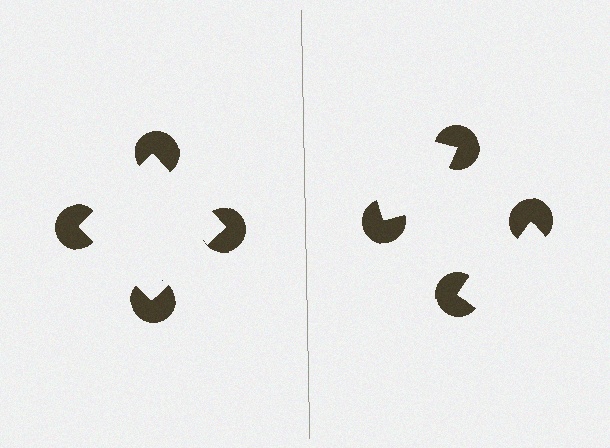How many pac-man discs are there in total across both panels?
8 — 4 on each side.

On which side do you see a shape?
An illusory square appears on the left side. On the right side the wedge cuts are rotated, so no coherent shape forms.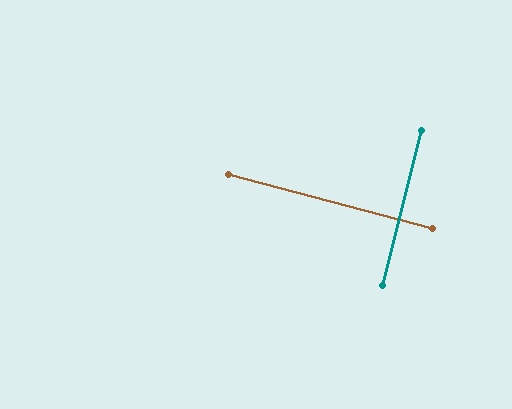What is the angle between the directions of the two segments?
Approximately 89 degrees.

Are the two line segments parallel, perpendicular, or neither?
Perpendicular — they meet at approximately 89°.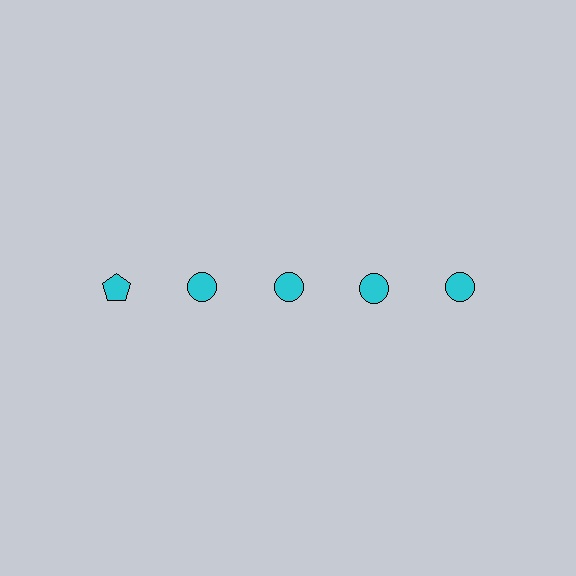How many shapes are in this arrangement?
There are 5 shapes arranged in a grid pattern.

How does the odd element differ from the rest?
It has a different shape: pentagon instead of circle.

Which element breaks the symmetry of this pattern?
The cyan pentagon in the top row, leftmost column breaks the symmetry. All other shapes are cyan circles.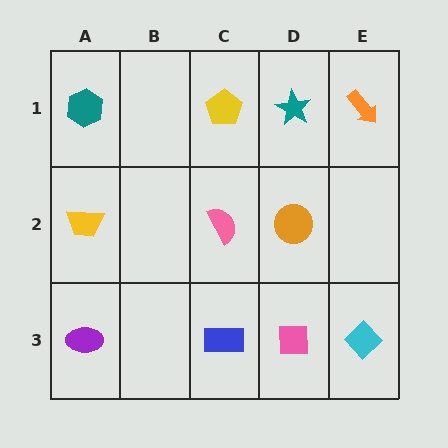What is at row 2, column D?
An orange circle.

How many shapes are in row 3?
4 shapes.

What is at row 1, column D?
A teal star.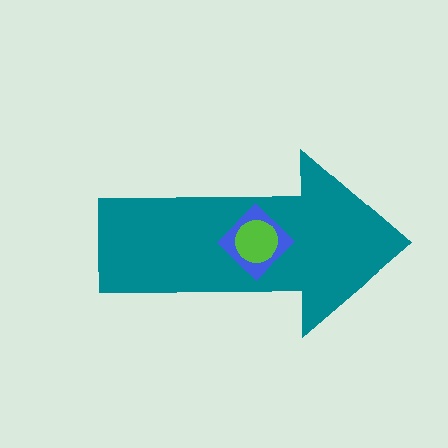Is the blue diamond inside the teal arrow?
Yes.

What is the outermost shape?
The teal arrow.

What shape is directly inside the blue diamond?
The lime circle.